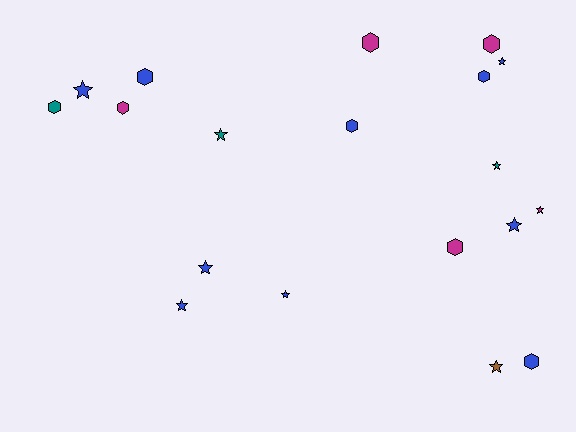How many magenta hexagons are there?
There are 4 magenta hexagons.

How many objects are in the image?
There are 19 objects.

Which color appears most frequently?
Blue, with 10 objects.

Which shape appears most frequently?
Star, with 10 objects.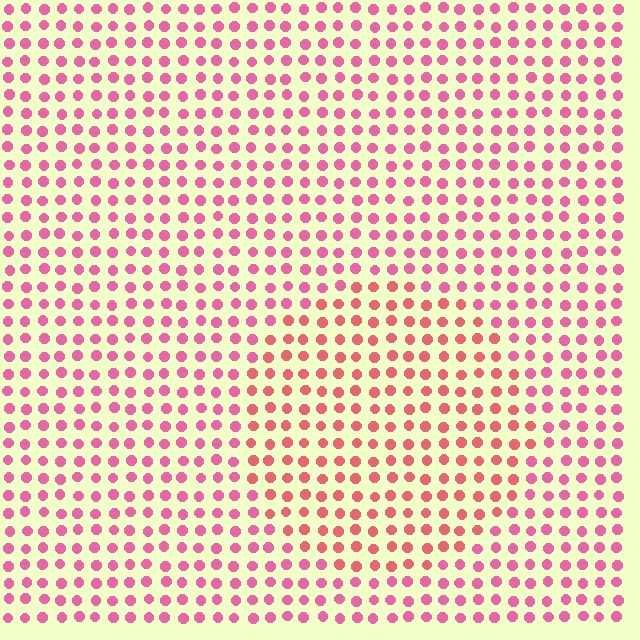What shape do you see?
I see a circle.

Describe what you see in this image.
The image is filled with small pink elements in a uniform arrangement. A circle-shaped region is visible where the elements are tinted to a slightly different hue, forming a subtle color boundary.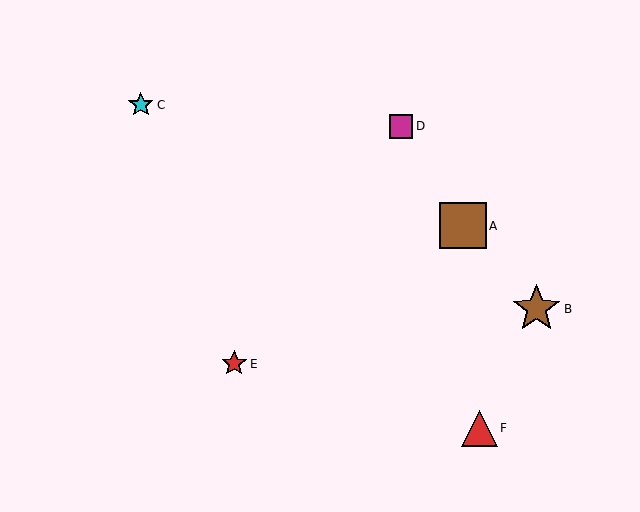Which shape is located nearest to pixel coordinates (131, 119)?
The cyan star (labeled C) at (141, 105) is nearest to that location.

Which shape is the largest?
The brown star (labeled B) is the largest.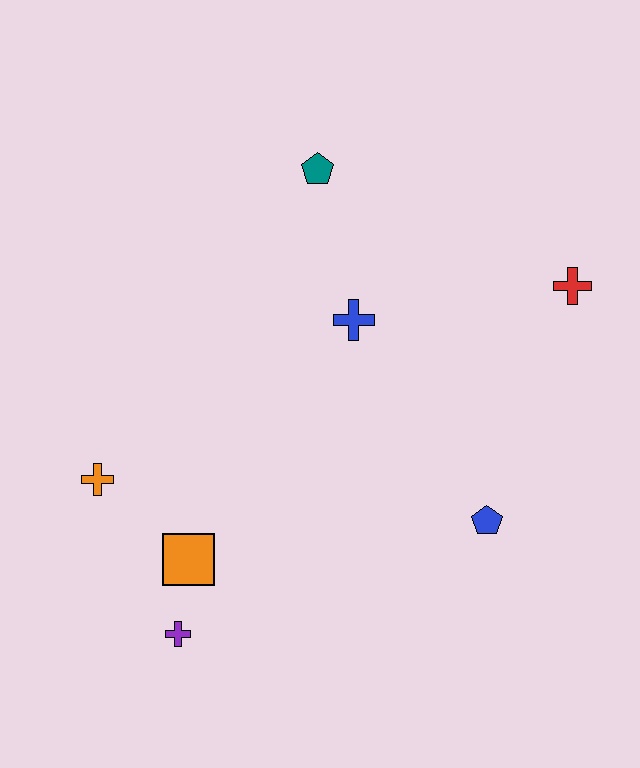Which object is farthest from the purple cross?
The red cross is farthest from the purple cross.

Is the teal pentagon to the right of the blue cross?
No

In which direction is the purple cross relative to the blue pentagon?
The purple cross is to the left of the blue pentagon.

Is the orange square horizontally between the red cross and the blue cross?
No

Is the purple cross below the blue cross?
Yes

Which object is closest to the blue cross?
The teal pentagon is closest to the blue cross.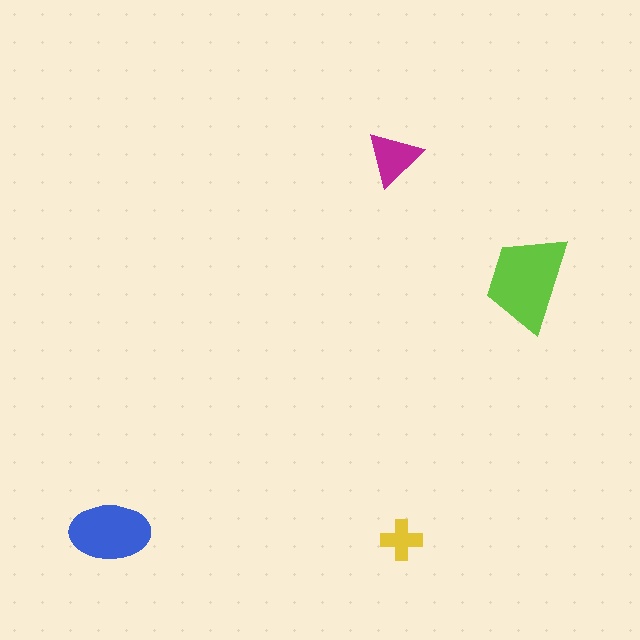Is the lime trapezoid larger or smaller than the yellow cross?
Larger.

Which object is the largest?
The lime trapezoid.